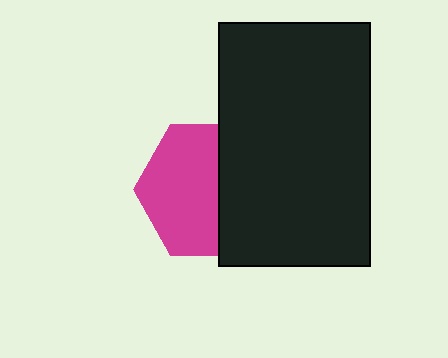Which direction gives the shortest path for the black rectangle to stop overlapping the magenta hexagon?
Moving right gives the shortest separation.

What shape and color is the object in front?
The object in front is a black rectangle.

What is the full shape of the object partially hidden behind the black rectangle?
The partially hidden object is a magenta hexagon.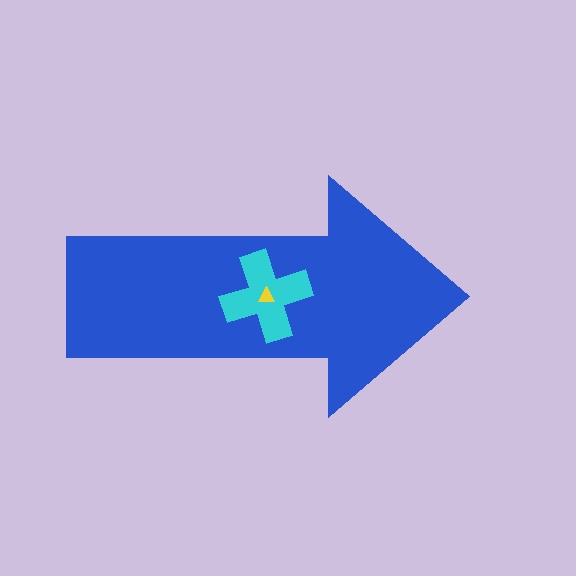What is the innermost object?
The yellow triangle.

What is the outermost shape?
The blue arrow.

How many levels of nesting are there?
3.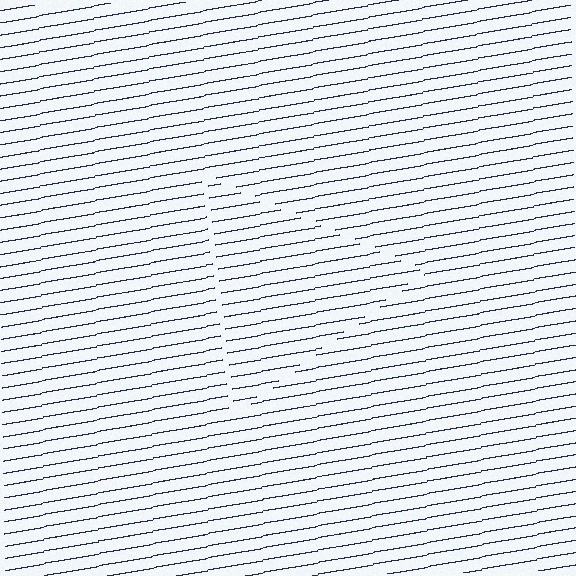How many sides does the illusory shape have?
3 sides — the line-ends trace a triangle.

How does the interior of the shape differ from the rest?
The interior of the shape contains the same grating, shifted by half a period — the contour is defined by the phase discontinuity where line-ends from the inner and outer gratings abut.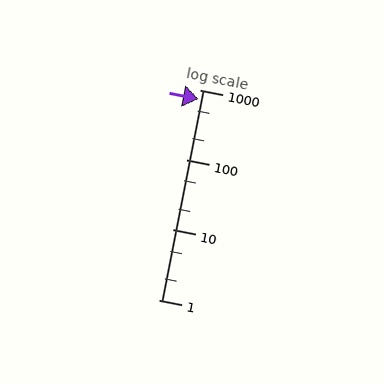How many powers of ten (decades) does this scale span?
The scale spans 3 decades, from 1 to 1000.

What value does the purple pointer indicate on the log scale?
The pointer indicates approximately 740.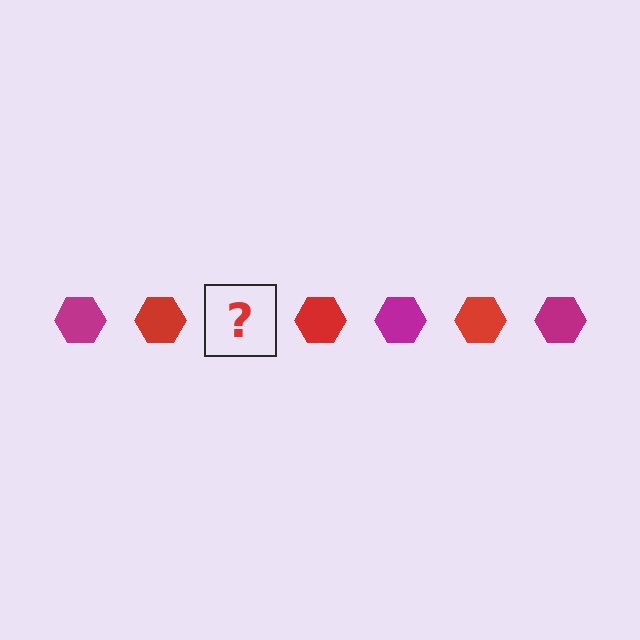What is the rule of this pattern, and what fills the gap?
The rule is that the pattern cycles through magenta, red hexagons. The gap should be filled with a magenta hexagon.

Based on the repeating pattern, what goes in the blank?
The blank should be a magenta hexagon.